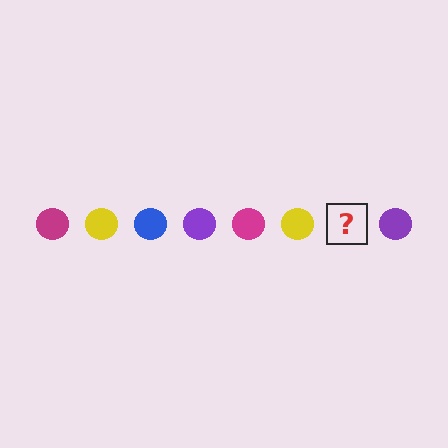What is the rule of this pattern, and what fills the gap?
The rule is that the pattern cycles through magenta, yellow, blue, purple circles. The gap should be filled with a blue circle.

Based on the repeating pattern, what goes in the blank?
The blank should be a blue circle.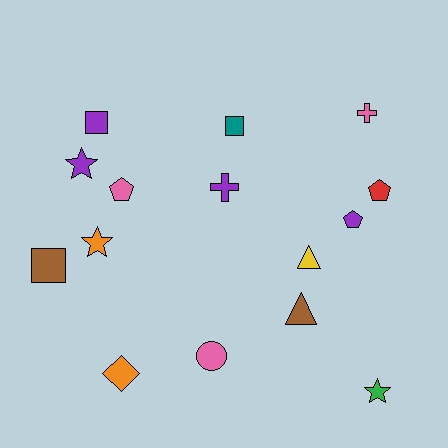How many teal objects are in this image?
There is 1 teal object.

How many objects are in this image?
There are 15 objects.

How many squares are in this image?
There are 3 squares.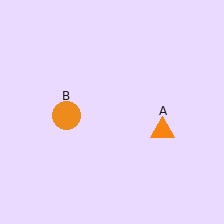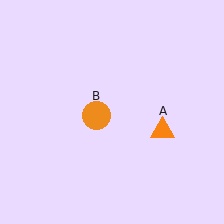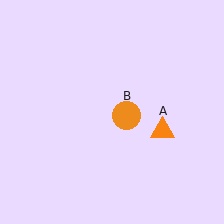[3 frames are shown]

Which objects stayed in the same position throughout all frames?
Orange triangle (object A) remained stationary.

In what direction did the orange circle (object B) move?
The orange circle (object B) moved right.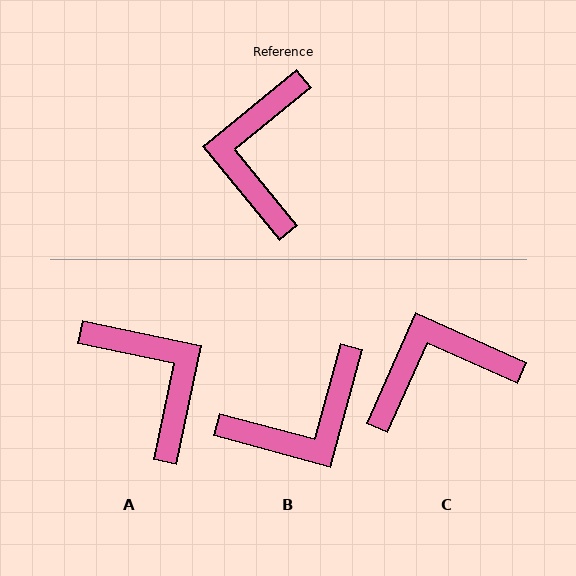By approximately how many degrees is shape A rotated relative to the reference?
Approximately 141 degrees clockwise.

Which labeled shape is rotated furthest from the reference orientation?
A, about 141 degrees away.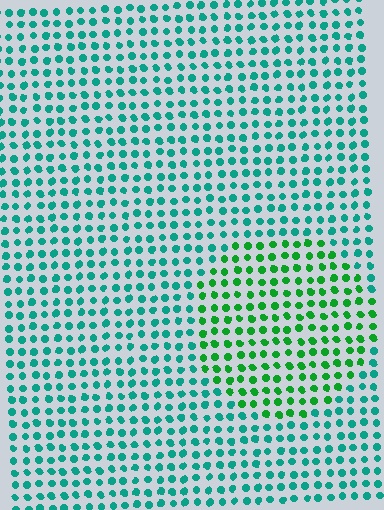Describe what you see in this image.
The image is filled with small teal elements in a uniform arrangement. A circle-shaped region is visible where the elements are tinted to a slightly different hue, forming a subtle color boundary.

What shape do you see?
I see a circle.